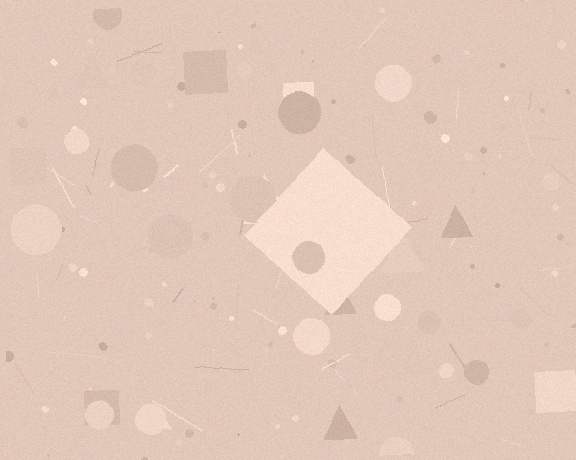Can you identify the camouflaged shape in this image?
The camouflaged shape is a diamond.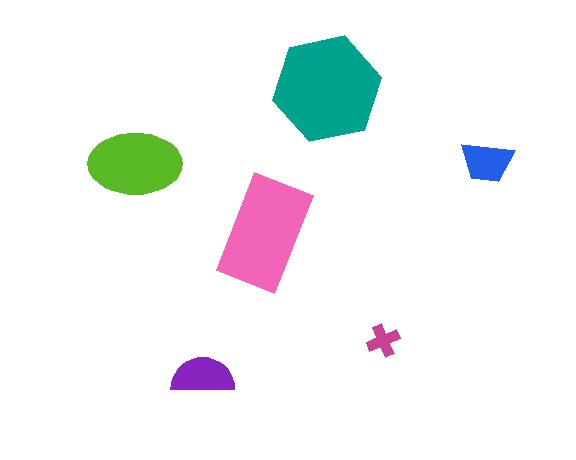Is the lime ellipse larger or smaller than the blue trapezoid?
Larger.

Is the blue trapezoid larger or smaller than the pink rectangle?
Smaller.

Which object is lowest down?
The purple semicircle is bottommost.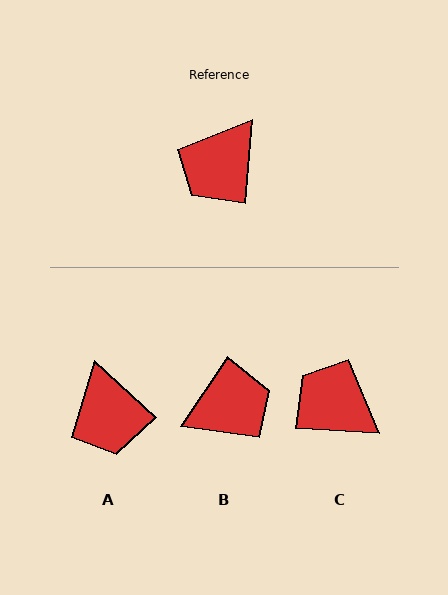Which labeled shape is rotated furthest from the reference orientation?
B, about 150 degrees away.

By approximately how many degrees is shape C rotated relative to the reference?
Approximately 89 degrees clockwise.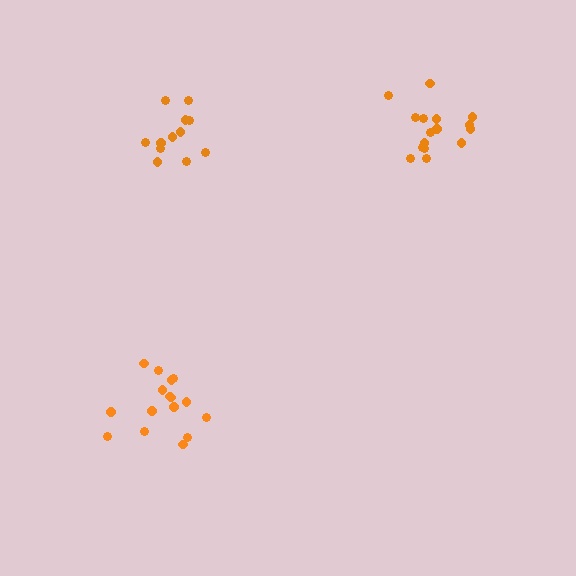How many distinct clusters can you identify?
There are 3 distinct clusters.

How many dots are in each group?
Group 1: 16 dots, Group 2: 16 dots, Group 3: 12 dots (44 total).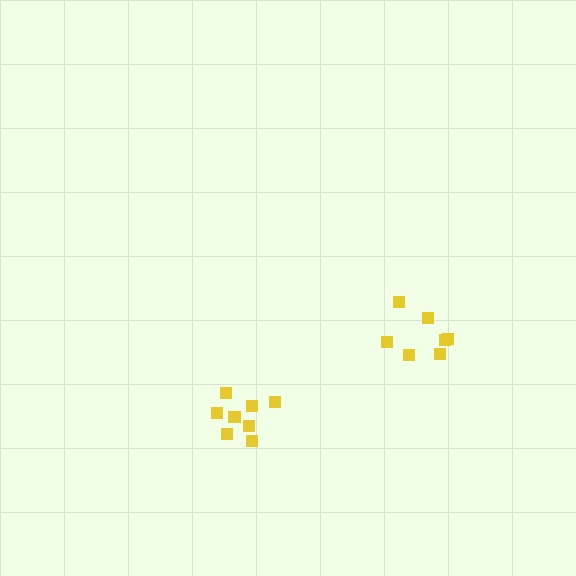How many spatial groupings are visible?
There are 2 spatial groupings.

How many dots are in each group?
Group 1: 8 dots, Group 2: 7 dots (15 total).